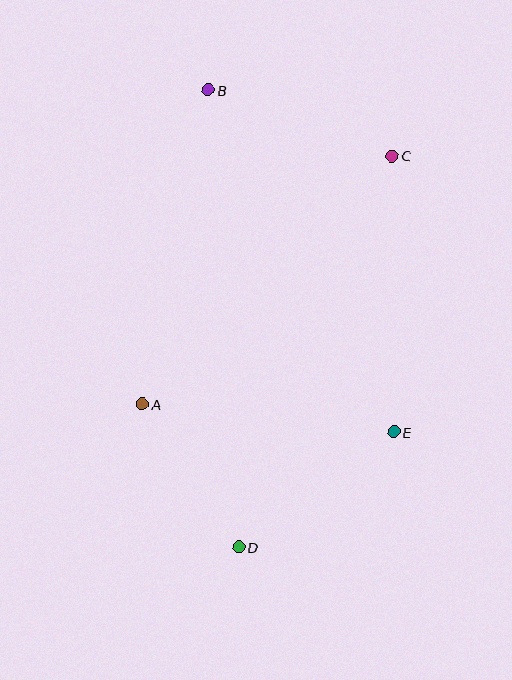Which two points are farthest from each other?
Points B and D are farthest from each other.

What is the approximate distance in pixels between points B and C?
The distance between B and C is approximately 195 pixels.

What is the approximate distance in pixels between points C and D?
The distance between C and D is approximately 420 pixels.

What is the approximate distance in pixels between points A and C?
The distance between A and C is approximately 352 pixels.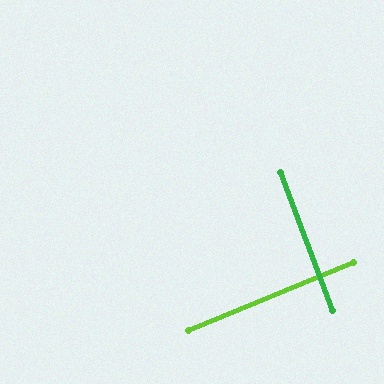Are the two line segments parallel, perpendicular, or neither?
Perpendicular — they meet at approximately 88°.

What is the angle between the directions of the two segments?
Approximately 88 degrees.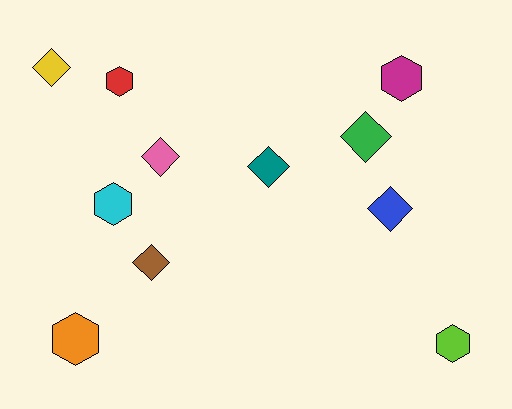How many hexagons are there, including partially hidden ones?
There are 5 hexagons.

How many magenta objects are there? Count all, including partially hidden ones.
There is 1 magenta object.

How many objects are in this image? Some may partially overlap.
There are 11 objects.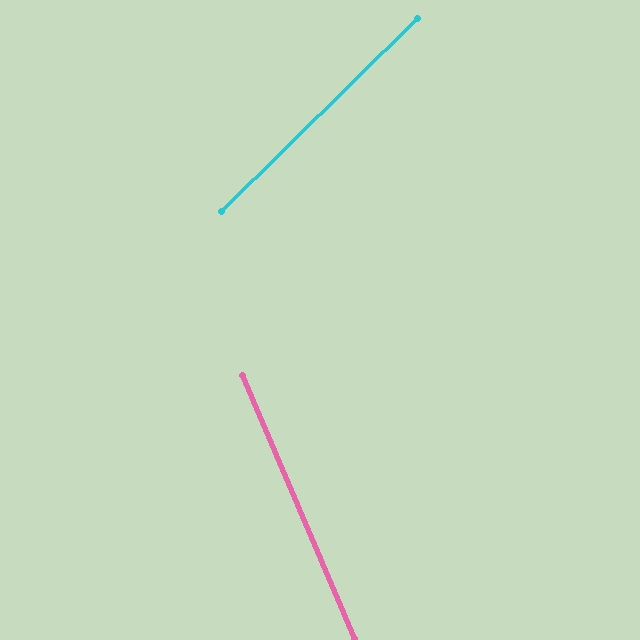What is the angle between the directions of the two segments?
Approximately 68 degrees.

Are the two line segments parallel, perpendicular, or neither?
Neither parallel nor perpendicular — they differ by about 68°.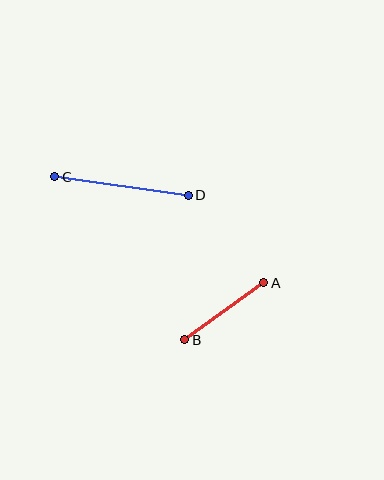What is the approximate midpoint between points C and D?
The midpoint is at approximately (121, 186) pixels.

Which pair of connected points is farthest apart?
Points C and D are farthest apart.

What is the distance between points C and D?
The distance is approximately 135 pixels.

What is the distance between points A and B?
The distance is approximately 97 pixels.